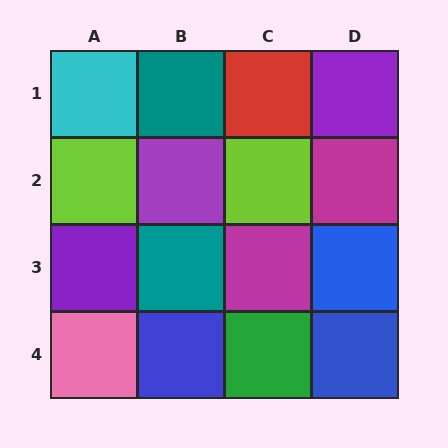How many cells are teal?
2 cells are teal.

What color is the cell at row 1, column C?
Red.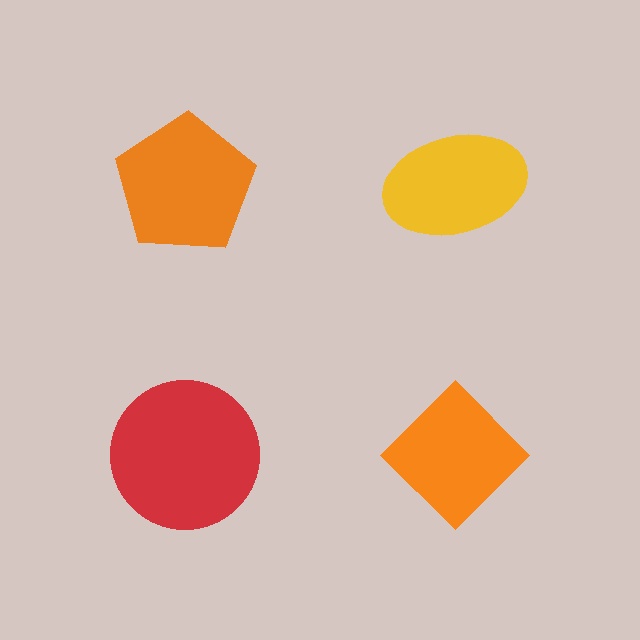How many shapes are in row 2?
2 shapes.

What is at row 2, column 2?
An orange diamond.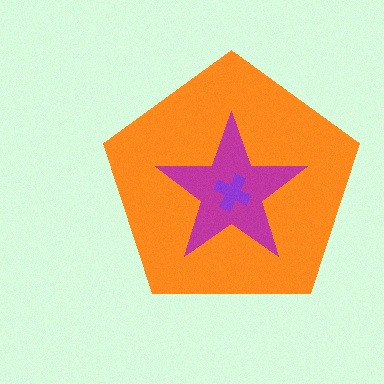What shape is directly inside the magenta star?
The purple cross.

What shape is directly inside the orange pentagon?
The magenta star.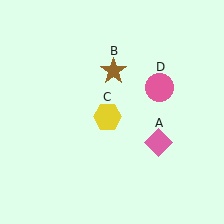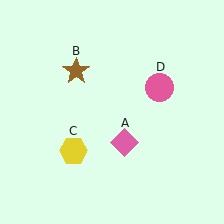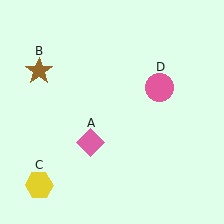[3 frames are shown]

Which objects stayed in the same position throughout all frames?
Pink circle (object D) remained stationary.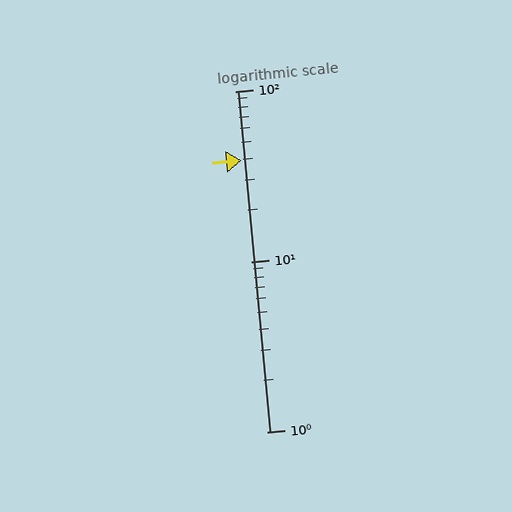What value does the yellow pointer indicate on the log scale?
The pointer indicates approximately 39.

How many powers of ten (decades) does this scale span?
The scale spans 2 decades, from 1 to 100.